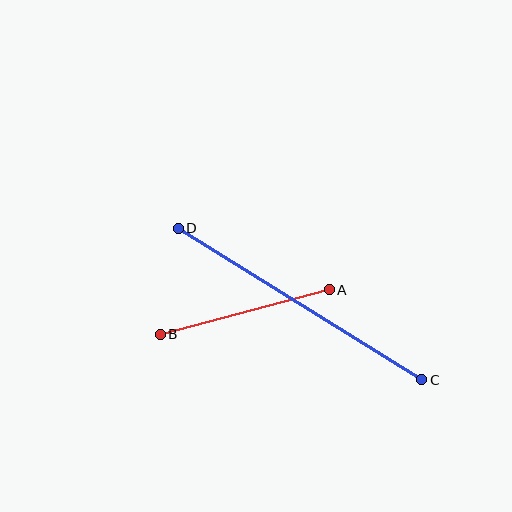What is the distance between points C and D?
The distance is approximately 287 pixels.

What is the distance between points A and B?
The distance is approximately 175 pixels.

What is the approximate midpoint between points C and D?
The midpoint is at approximately (300, 304) pixels.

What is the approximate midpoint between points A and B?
The midpoint is at approximately (245, 312) pixels.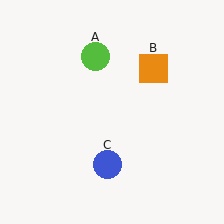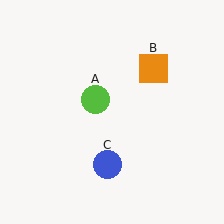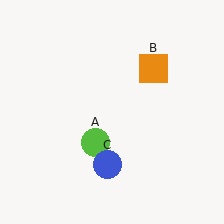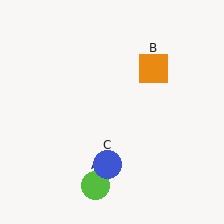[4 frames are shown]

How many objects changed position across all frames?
1 object changed position: lime circle (object A).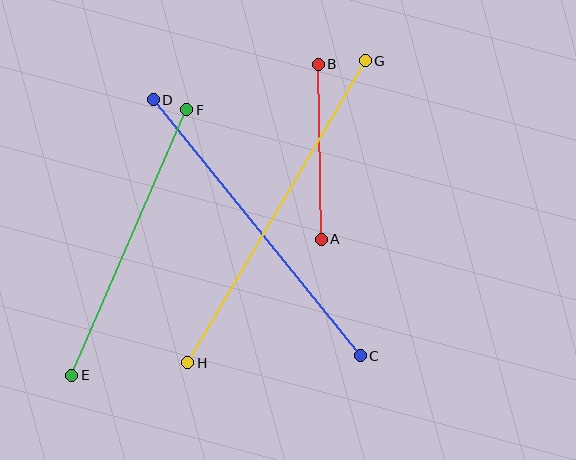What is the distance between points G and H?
The distance is approximately 350 pixels.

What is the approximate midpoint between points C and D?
The midpoint is at approximately (257, 228) pixels.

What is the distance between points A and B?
The distance is approximately 175 pixels.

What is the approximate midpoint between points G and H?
The midpoint is at approximately (276, 212) pixels.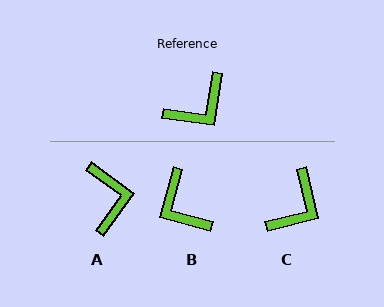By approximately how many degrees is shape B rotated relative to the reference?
Approximately 97 degrees clockwise.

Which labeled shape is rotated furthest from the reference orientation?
B, about 97 degrees away.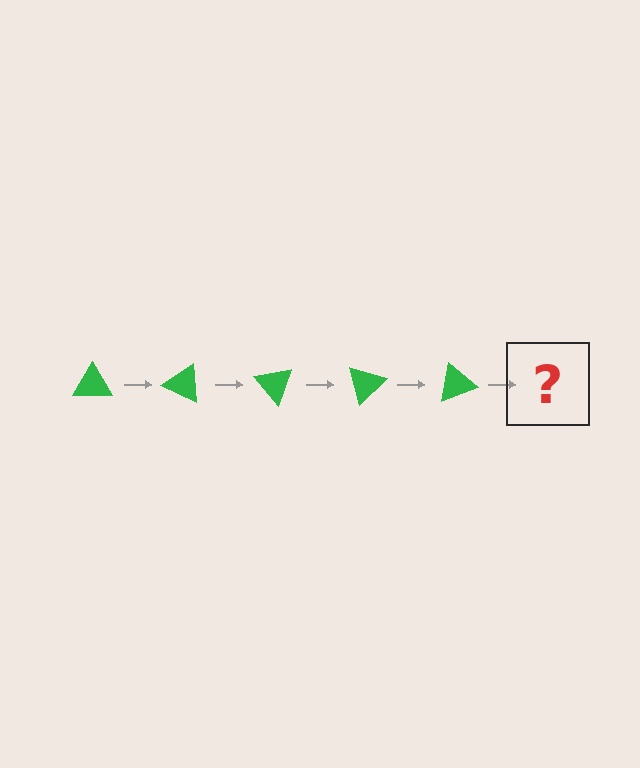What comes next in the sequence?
The next element should be a green triangle rotated 125 degrees.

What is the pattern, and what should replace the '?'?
The pattern is that the triangle rotates 25 degrees each step. The '?' should be a green triangle rotated 125 degrees.